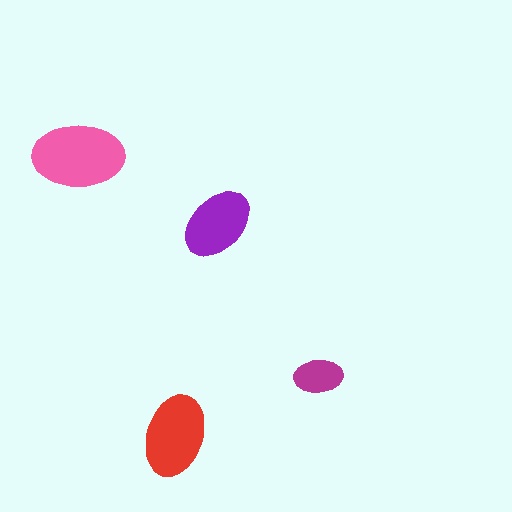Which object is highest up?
The pink ellipse is topmost.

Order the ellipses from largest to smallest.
the pink one, the red one, the purple one, the magenta one.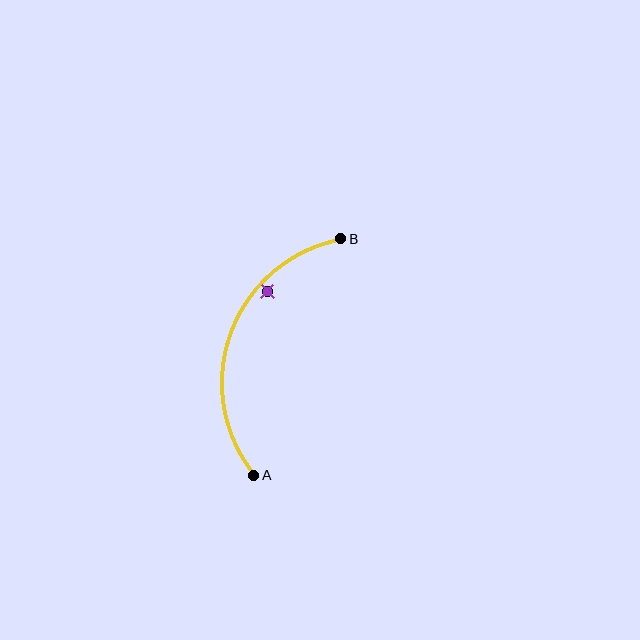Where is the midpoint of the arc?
The arc midpoint is the point on the curve farthest from the straight line joining A and B. It sits to the left of that line.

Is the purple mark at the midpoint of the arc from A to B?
No — the purple mark does not lie on the arc at all. It sits slightly inside the curve.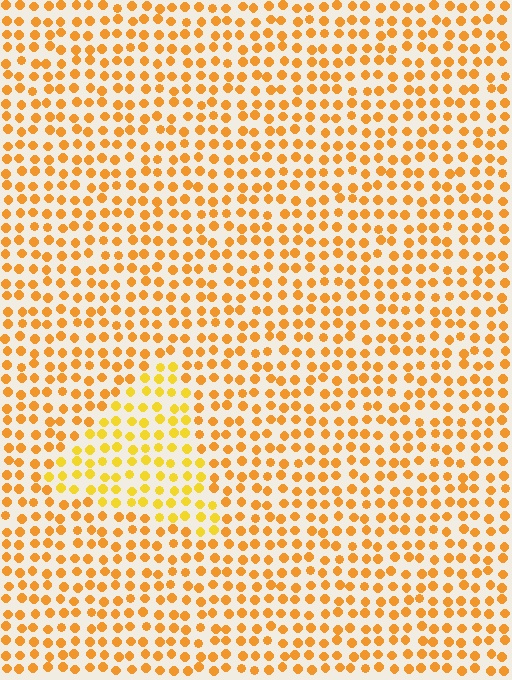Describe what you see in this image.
The image is filled with small orange elements in a uniform arrangement. A triangle-shaped region is visible where the elements are tinted to a slightly different hue, forming a subtle color boundary.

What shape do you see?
I see a triangle.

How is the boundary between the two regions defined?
The boundary is defined purely by a slight shift in hue (about 20 degrees). Spacing, size, and orientation are identical on both sides.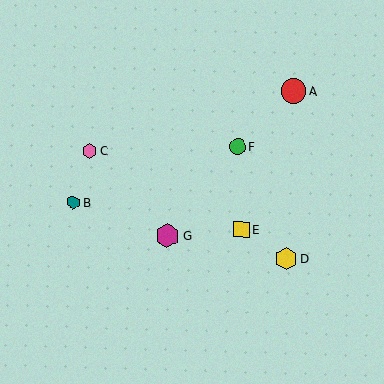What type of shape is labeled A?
Shape A is a red circle.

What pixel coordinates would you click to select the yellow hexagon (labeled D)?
Click at (286, 258) to select the yellow hexagon D.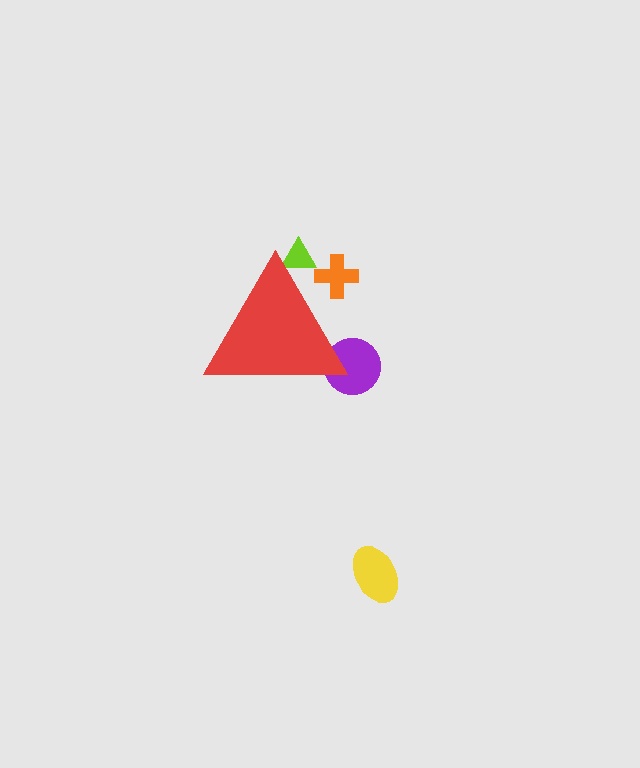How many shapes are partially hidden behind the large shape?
3 shapes are partially hidden.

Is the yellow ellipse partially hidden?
No, the yellow ellipse is fully visible.